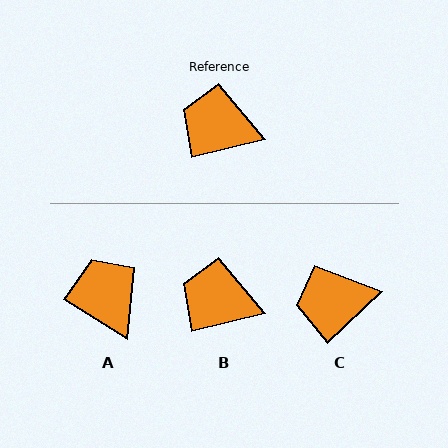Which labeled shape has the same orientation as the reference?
B.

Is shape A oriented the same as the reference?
No, it is off by about 46 degrees.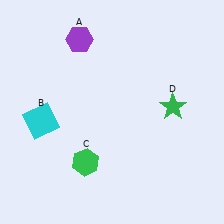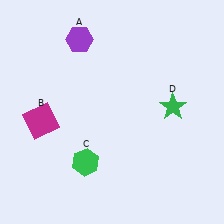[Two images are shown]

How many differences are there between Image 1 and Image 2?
There is 1 difference between the two images.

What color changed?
The square (B) changed from cyan in Image 1 to magenta in Image 2.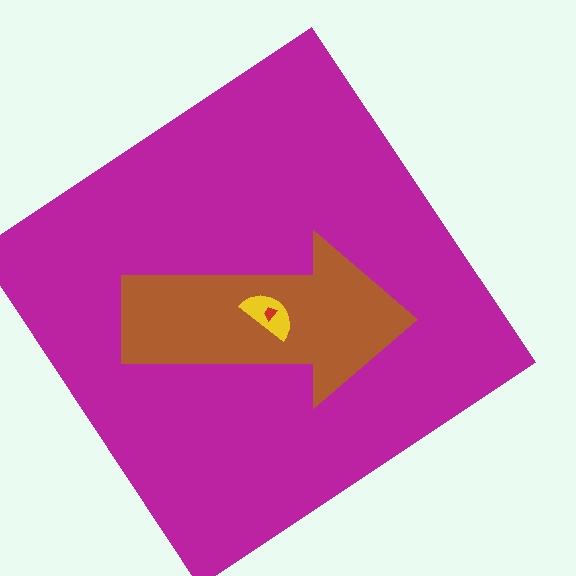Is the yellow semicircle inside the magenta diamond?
Yes.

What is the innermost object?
The red trapezoid.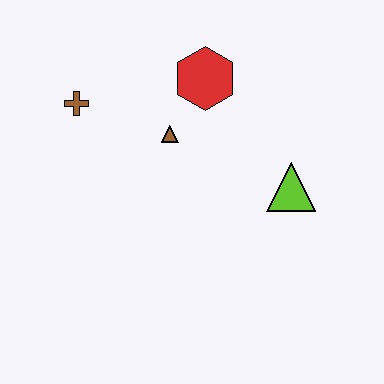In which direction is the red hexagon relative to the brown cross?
The red hexagon is to the right of the brown cross.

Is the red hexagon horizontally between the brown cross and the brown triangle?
No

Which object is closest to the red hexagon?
The brown triangle is closest to the red hexagon.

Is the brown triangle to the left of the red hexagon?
Yes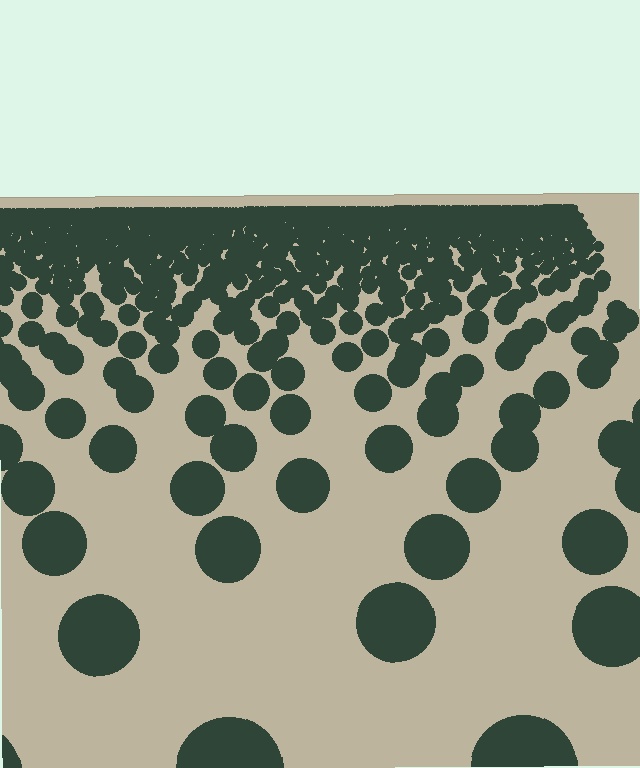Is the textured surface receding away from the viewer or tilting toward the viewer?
The surface is receding away from the viewer. Texture elements get smaller and denser toward the top.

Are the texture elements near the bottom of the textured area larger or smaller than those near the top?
Larger. Near the bottom, elements are closer to the viewer and appear at a bigger on-screen size.